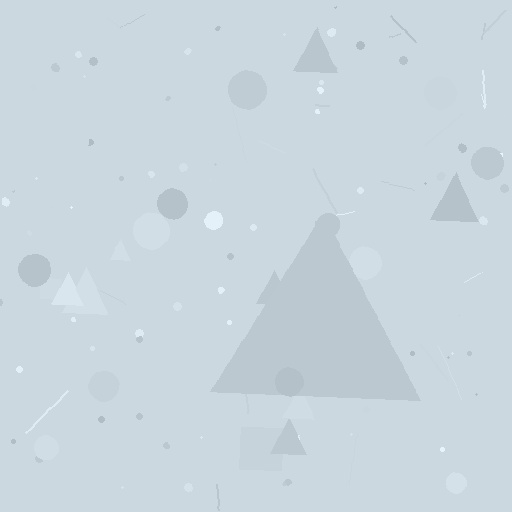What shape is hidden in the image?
A triangle is hidden in the image.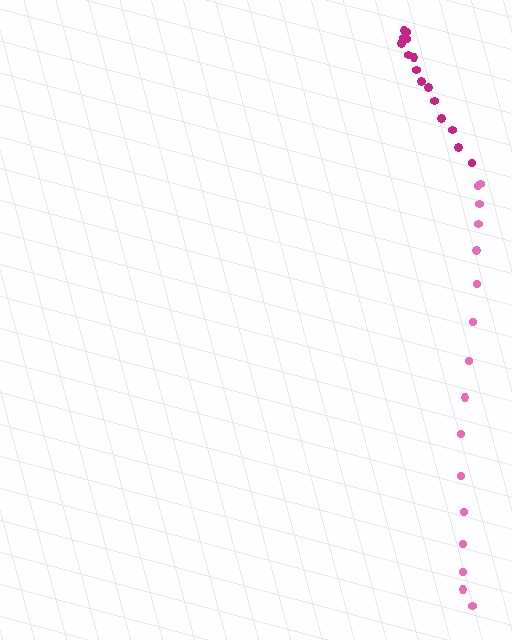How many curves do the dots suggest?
There are 2 distinct paths.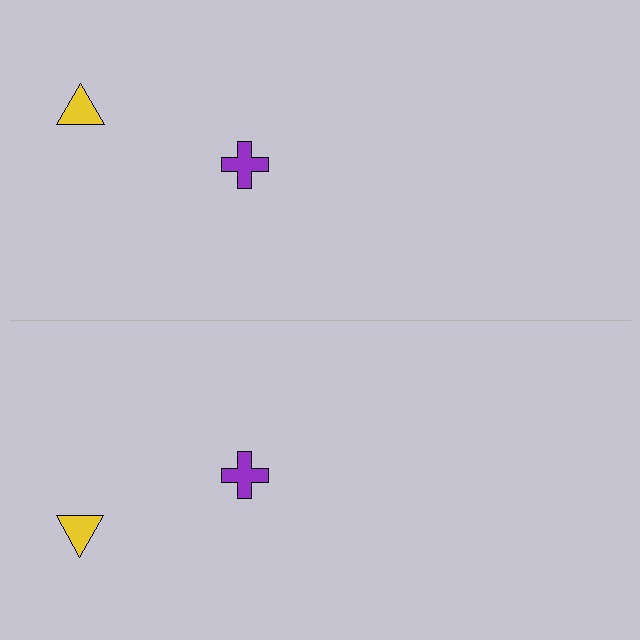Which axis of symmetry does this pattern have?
The pattern has a horizontal axis of symmetry running through the center of the image.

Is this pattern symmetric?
Yes, this pattern has bilateral (reflection) symmetry.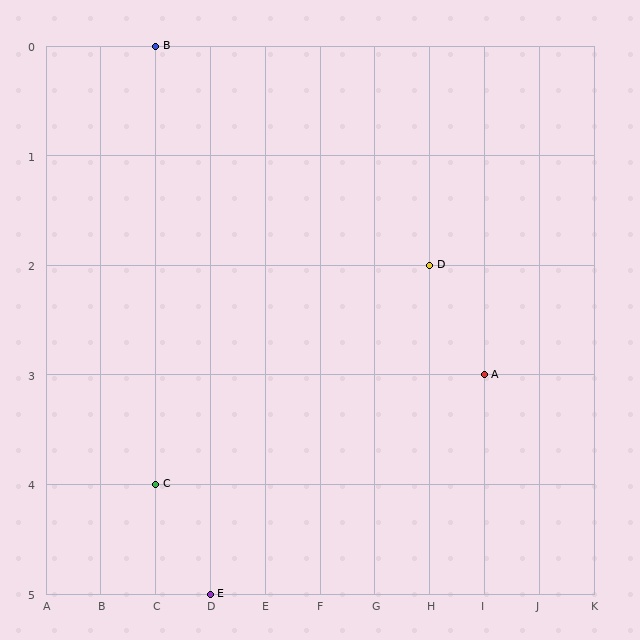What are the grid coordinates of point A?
Point A is at grid coordinates (I, 3).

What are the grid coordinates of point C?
Point C is at grid coordinates (C, 4).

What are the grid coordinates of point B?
Point B is at grid coordinates (C, 0).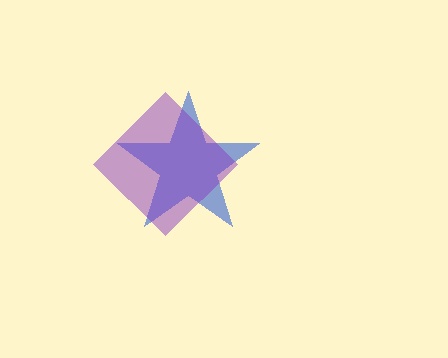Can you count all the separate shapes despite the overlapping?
Yes, there are 2 separate shapes.